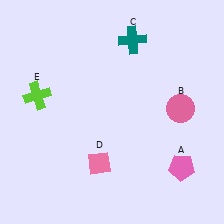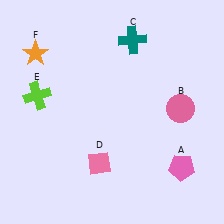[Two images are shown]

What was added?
An orange star (F) was added in Image 2.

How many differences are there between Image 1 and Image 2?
There is 1 difference between the two images.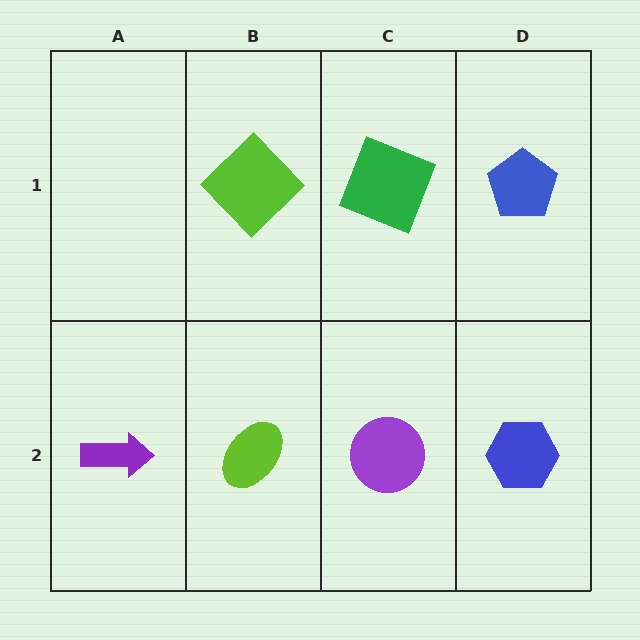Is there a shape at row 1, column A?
No, that cell is empty.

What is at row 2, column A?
A purple arrow.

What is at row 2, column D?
A blue hexagon.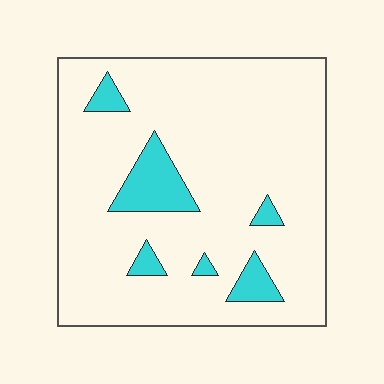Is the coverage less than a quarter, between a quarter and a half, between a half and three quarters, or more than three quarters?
Less than a quarter.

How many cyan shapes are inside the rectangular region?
6.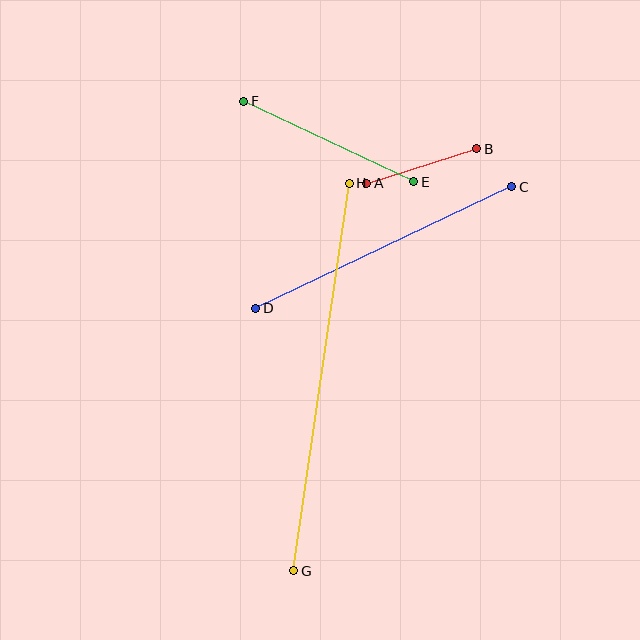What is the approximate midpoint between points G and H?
The midpoint is at approximately (322, 377) pixels.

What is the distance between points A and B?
The distance is approximately 115 pixels.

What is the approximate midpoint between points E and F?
The midpoint is at approximately (329, 141) pixels.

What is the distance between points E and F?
The distance is approximately 188 pixels.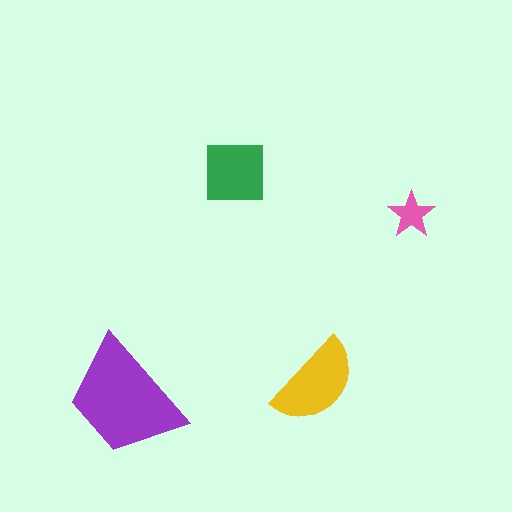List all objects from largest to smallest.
The purple trapezoid, the yellow semicircle, the green square, the pink star.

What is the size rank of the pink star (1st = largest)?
4th.